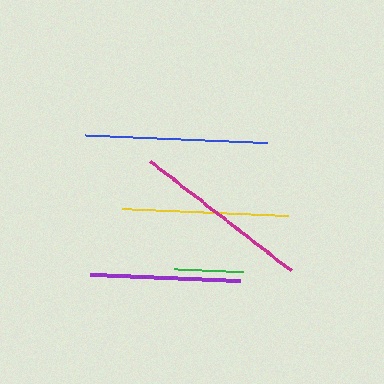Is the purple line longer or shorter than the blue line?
The blue line is longer than the purple line.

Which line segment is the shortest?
The green line is the shortest at approximately 68 pixels.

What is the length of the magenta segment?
The magenta segment is approximately 177 pixels long.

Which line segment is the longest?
The blue line is the longest at approximately 182 pixels.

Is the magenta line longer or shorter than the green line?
The magenta line is longer than the green line.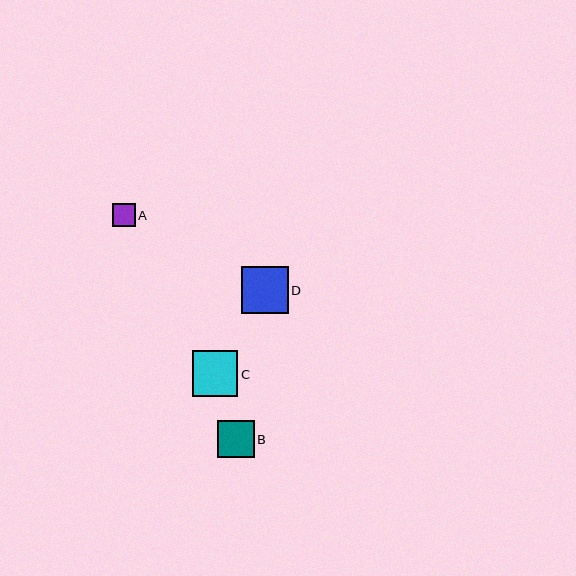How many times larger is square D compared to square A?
Square D is approximately 2.0 times the size of square A.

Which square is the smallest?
Square A is the smallest with a size of approximately 23 pixels.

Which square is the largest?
Square D is the largest with a size of approximately 47 pixels.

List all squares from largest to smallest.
From largest to smallest: D, C, B, A.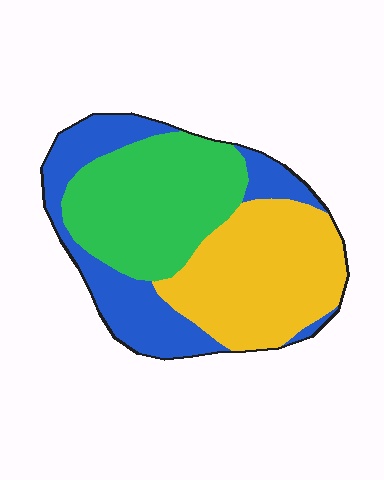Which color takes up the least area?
Blue, at roughly 30%.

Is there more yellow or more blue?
Yellow.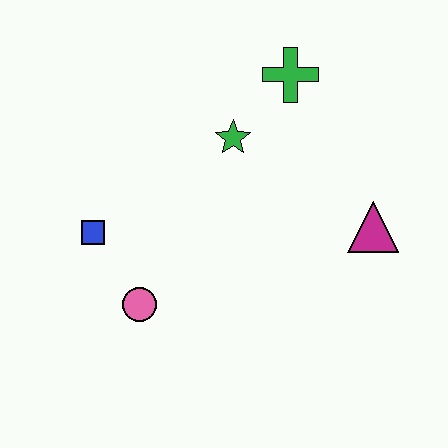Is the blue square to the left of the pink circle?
Yes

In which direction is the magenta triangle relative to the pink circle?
The magenta triangle is to the right of the pink circle.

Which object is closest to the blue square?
The pink circle is closest to the blue square.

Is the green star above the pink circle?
Yes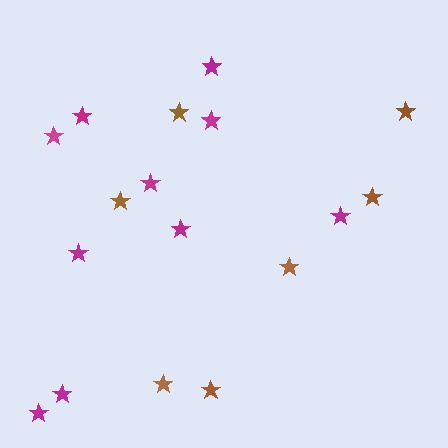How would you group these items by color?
There are 2 groups: one group of brown stars (7) and one group of magenta stars (10).